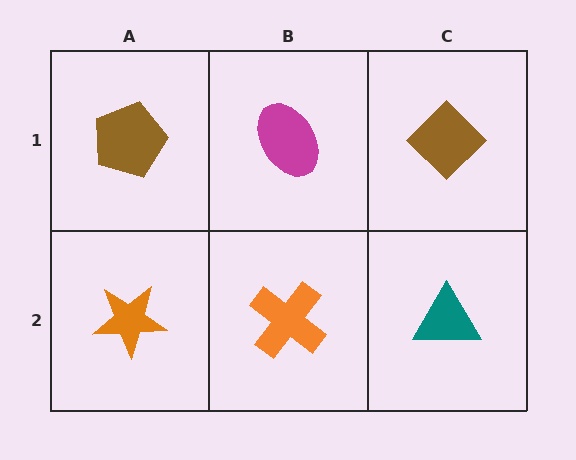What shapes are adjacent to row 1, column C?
A teal triangle (row 2, column C), a magenta ellipse (row 1, column B).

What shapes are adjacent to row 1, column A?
An orange star (row 2, column A), a magenta ellipse (row 1, column B).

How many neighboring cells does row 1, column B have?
3.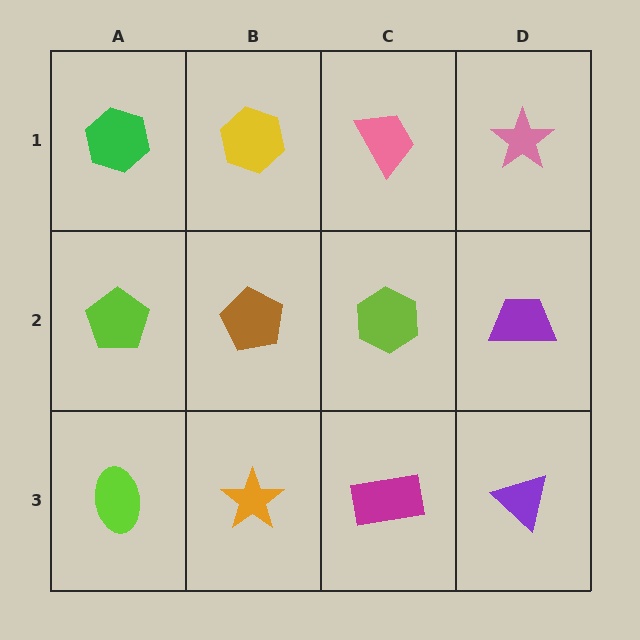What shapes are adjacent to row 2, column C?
A pink trapezoid (row 1, column C), a magenta rectangle (row 3, column C), a brown pentagon (row 2, column B), a purple trapezoid (row 2, column D).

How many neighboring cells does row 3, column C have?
3.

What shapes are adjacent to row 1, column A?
A lime pentagon (row 2, column A), a yellow hexagon (row 1, column B).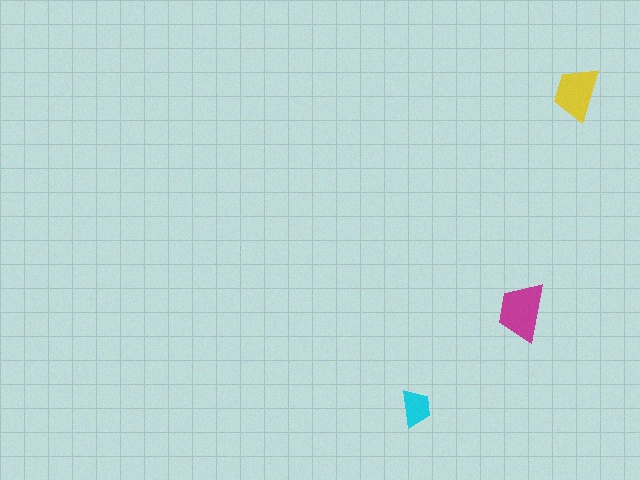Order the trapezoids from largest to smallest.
the magenta one, the yellow one, the cyan one.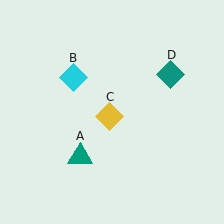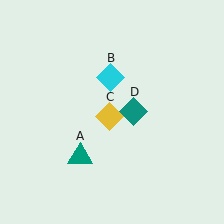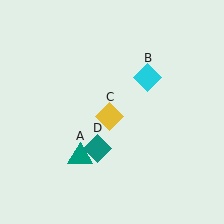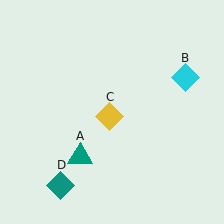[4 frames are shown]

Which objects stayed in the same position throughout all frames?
Teal triangle (object A) and yellow diamond (object C) remained stationary.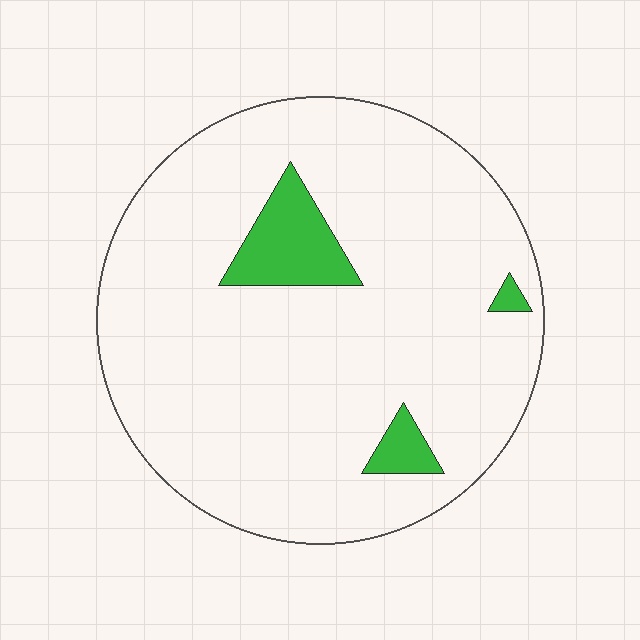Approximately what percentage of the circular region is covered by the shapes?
Approximately 10%.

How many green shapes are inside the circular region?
3.